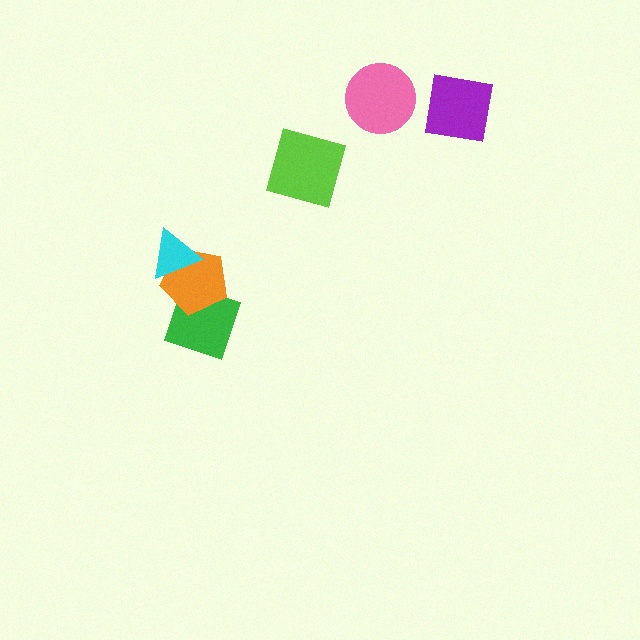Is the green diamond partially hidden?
Yes, it is partially covered by another shape.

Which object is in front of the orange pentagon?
The cyan triangle is in front of the orange pentagon.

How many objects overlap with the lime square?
0 objects overlap with the lime square.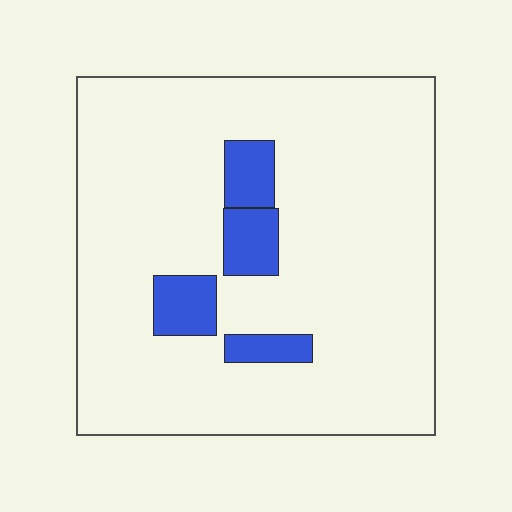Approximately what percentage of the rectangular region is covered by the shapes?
Approximately 10%.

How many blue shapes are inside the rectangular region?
4.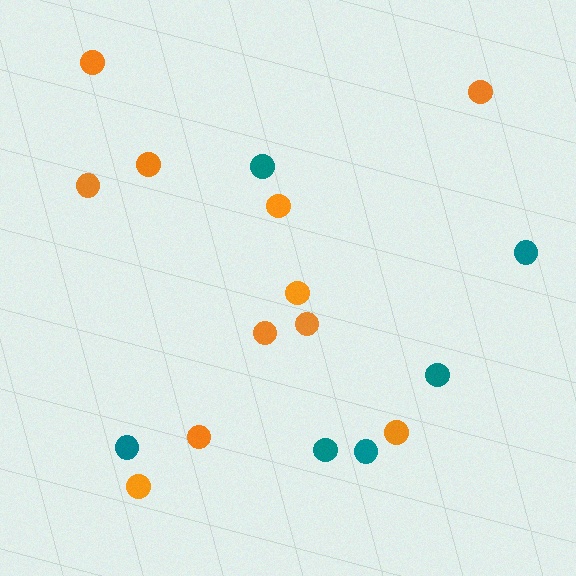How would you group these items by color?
There are 2 groups: one group of teal circles (6) and one group of orange circles (11).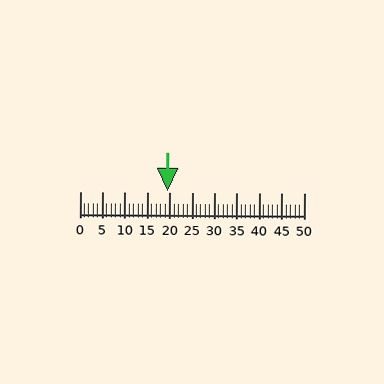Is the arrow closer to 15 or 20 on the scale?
The arrow is closer to 20.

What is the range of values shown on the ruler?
The ruler shows values from 0 to 50.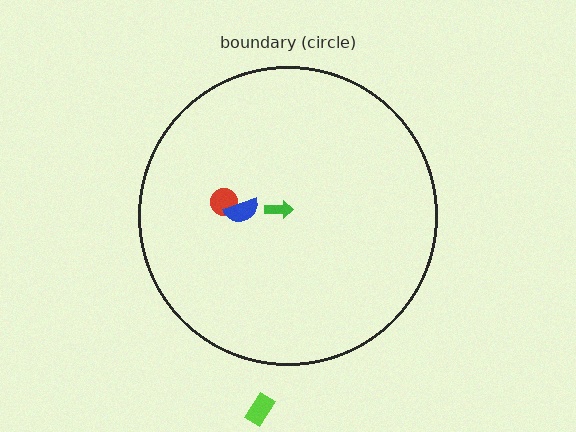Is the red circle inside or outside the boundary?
Inside.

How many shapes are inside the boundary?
3 inside, 1 outside.